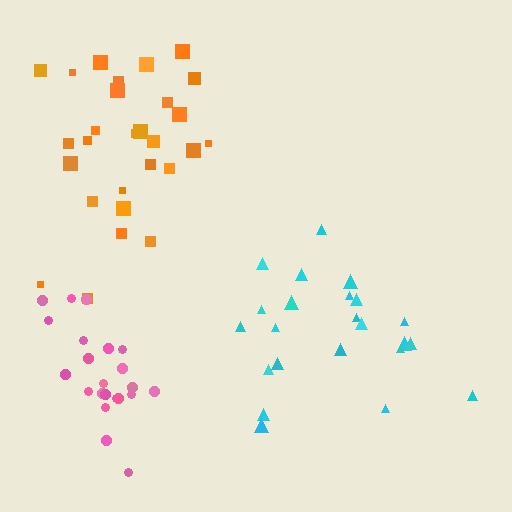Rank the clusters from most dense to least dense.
pink, cyan, orange.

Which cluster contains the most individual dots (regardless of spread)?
Orange (28).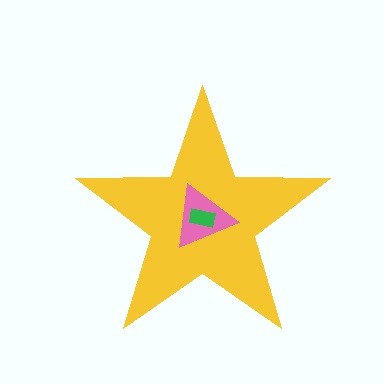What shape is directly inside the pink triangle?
The green rectangle.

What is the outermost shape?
The yellow star.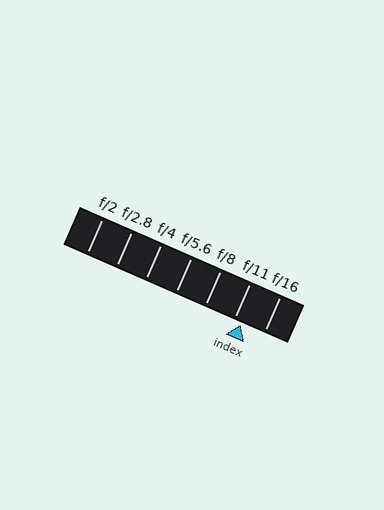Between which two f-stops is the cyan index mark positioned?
The index mark is between f/11 and f/16.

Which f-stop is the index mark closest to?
The index mark is closest to f/11.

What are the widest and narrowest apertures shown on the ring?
The widest aperture shown is f/2 and the narrowest is f/16.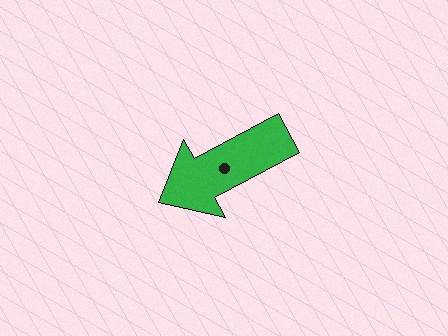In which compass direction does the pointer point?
Southwest.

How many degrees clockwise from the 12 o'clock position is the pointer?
Approximately 242 degrees.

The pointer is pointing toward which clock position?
Roughly 8 o'clock.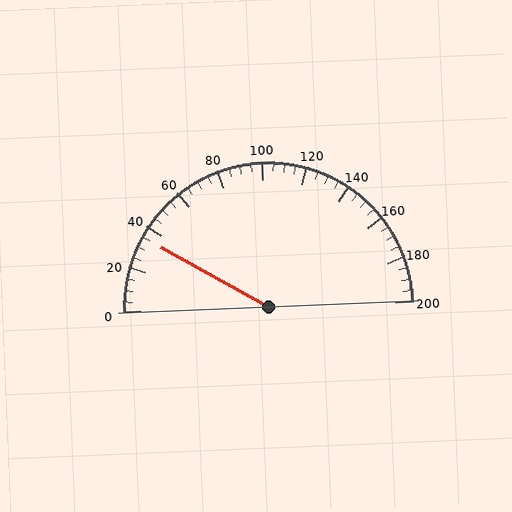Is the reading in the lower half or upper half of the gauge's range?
The reading is in the lower half of the range (0 to 200).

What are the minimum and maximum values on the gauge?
The gauge ranges from 0 to 200.